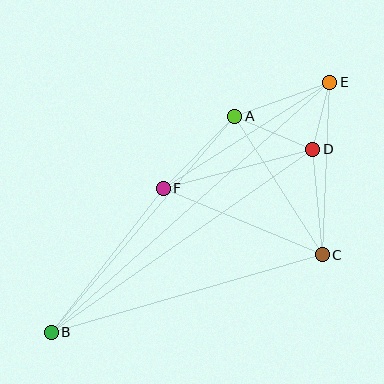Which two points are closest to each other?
Points D and E are closest to each other.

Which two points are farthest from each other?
Points B and E are farthest from each other.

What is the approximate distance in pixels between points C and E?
The distance between C and E is approximately 173 pixels.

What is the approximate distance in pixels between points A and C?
The distance between A and C is approximately 164 pixels.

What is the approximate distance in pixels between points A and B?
The distance between A and B is approximately 283 pixels.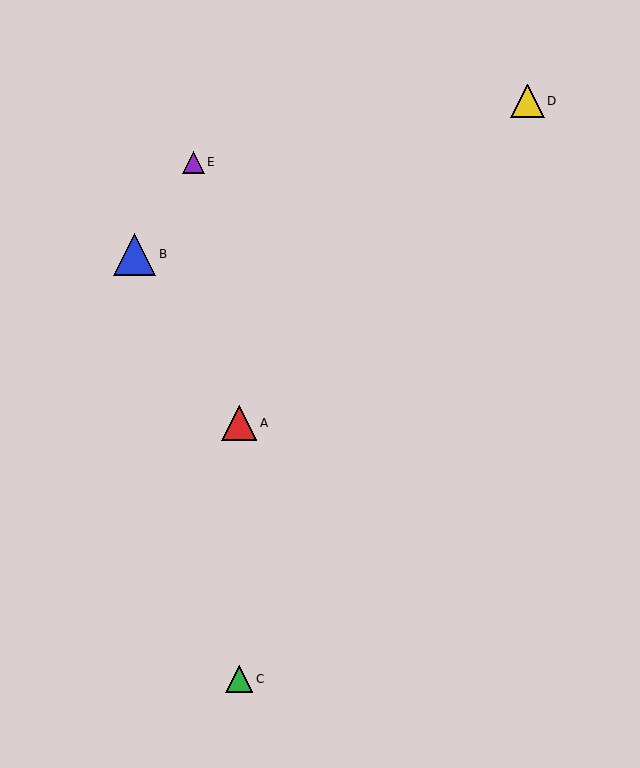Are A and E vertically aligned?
No, A is at x≈239 and E is at x≈193.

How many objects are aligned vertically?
2 objects (A, C) are aligned vertically.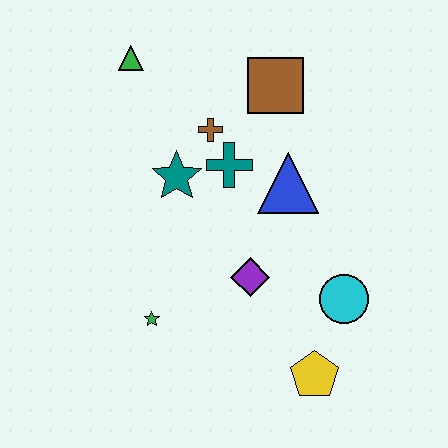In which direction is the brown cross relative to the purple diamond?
The brown cross is above the purple diamond.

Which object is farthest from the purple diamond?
The green triangle is farthest from the purple diamond.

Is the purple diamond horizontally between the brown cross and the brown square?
Yes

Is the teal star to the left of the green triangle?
No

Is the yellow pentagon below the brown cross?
Yes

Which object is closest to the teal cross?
The brown cross is closest to the teal cross.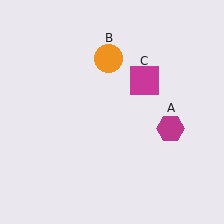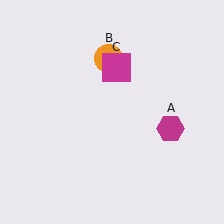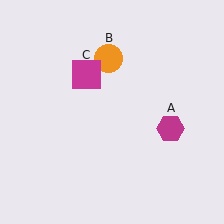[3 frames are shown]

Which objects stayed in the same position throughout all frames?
Magenta hexagon (object A) and orange circle (object B) remained stationary.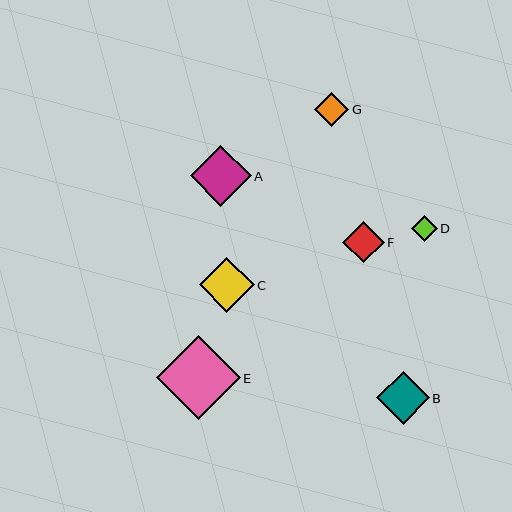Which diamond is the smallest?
Diamond D is the smallest with a size of approximately 26 pixels.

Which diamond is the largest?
Diamond E is the largest with a size of approximately 84 pixels.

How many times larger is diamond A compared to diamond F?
Diamond A is approximately 1.5 times the size of diamond F.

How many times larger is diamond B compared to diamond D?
Diamond B is approximately 2.0 times the size of diamond D.